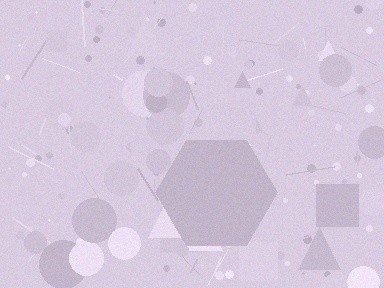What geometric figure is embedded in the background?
A hexagon is embedded in the background.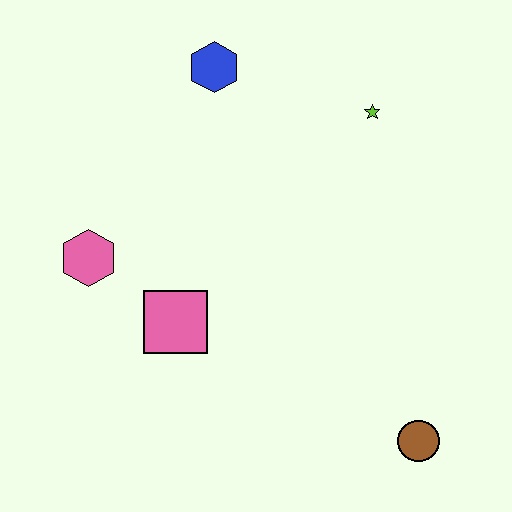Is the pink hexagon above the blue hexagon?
No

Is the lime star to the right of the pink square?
Yes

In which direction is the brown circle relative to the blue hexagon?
The brown circle is below the blue hexagon.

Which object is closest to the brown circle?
The pink square is closest to the brown circle.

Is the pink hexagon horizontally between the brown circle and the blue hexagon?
No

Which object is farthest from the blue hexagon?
The brown circle is farthest from the blue hexagon.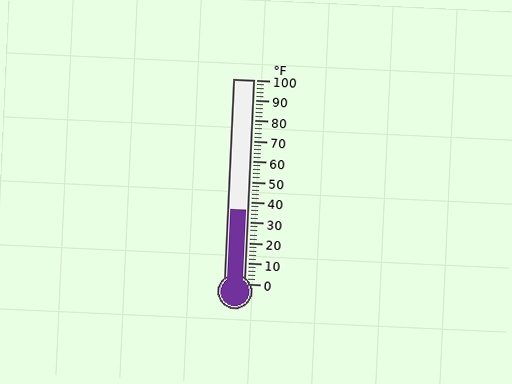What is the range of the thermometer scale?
The thermometer scale ranges from 0°F to 100°F.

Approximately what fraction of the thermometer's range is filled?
The thermometer is filled to approximately 35% of its range.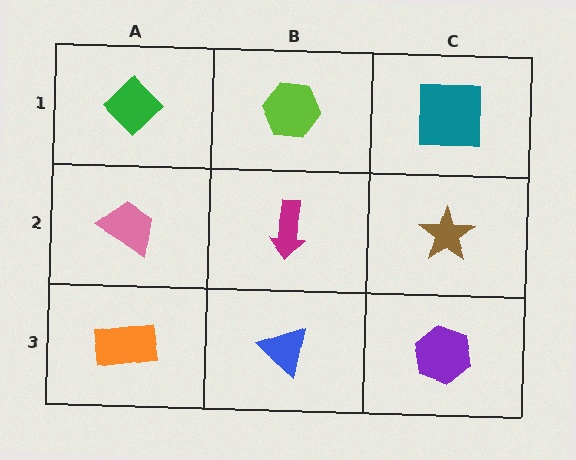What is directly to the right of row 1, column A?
A lime hexagon.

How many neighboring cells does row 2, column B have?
4.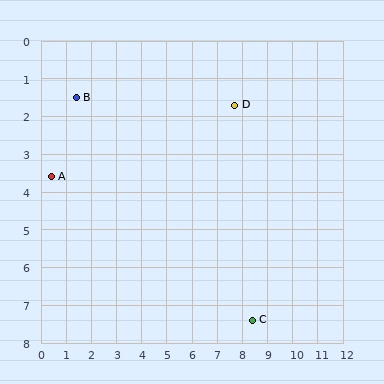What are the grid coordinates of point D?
Point D is at approximately (7.7, 1.7).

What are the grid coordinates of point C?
Point C is at approximately (8.4, 7.4).